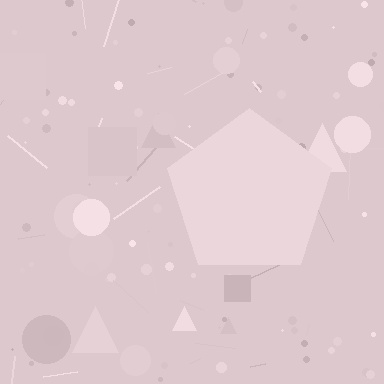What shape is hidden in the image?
A pentagon is hidden in the image.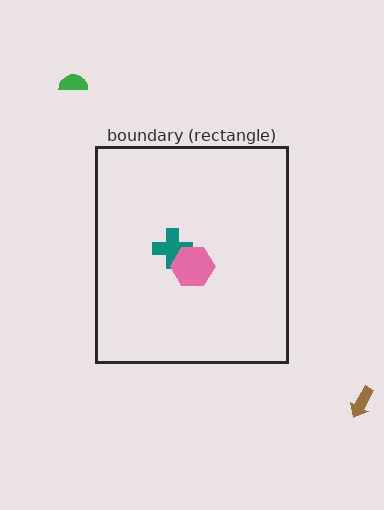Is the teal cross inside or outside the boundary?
Inside.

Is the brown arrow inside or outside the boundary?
Outside.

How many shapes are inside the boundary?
2 inside, 2 outside.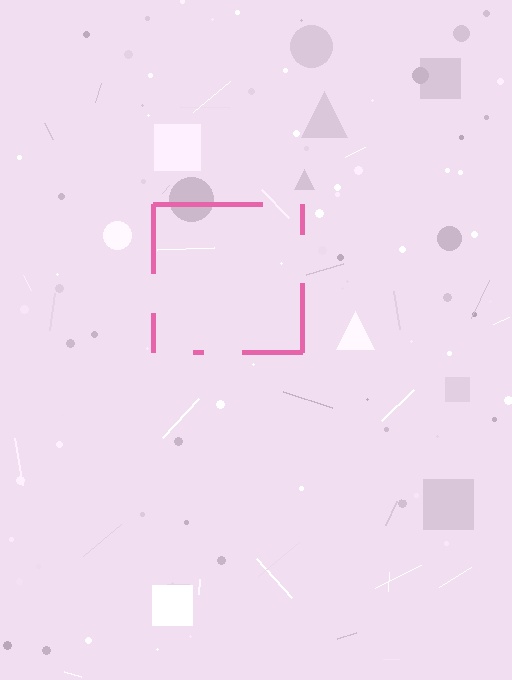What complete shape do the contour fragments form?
The contour fragments form a square.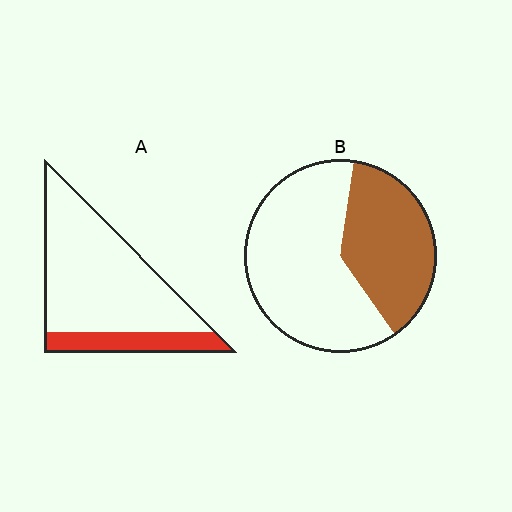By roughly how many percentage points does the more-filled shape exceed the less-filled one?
By roughly 20 percentage points (B over A).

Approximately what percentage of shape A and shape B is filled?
A is approximately 20% and B is approximately 40%.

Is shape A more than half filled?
No.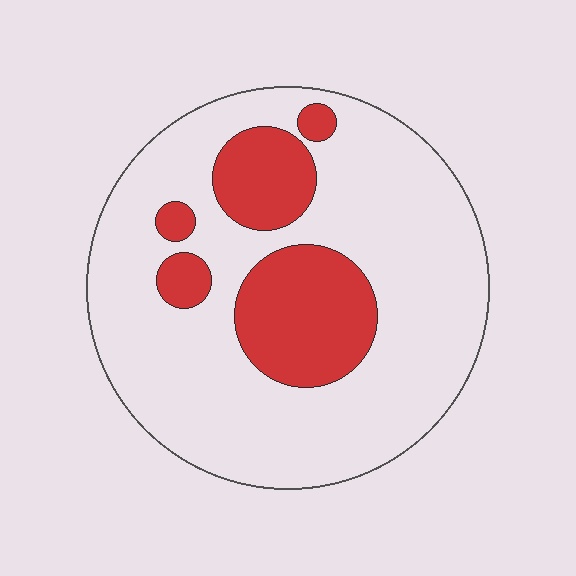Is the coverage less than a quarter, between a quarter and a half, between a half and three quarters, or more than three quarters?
Less than a quarter.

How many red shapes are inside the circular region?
5.